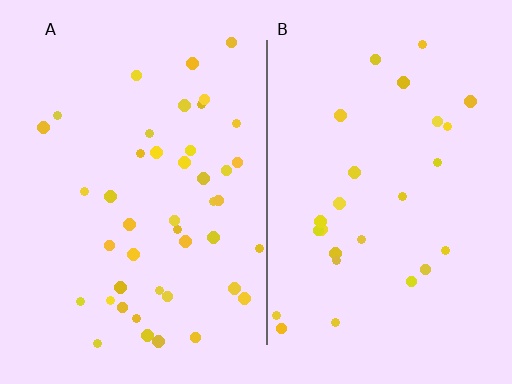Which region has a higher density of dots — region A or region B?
A (the left).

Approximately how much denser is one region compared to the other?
Approximately 1.7× — region A over region B.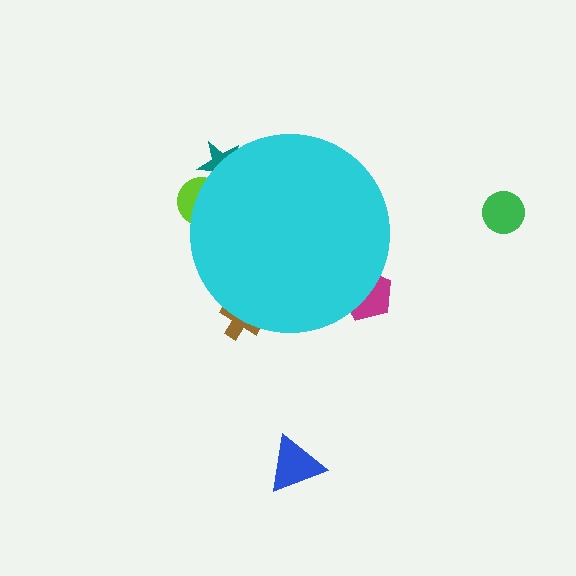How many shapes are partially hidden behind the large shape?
4 shapes are partially hidden.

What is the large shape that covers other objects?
A cyan circle.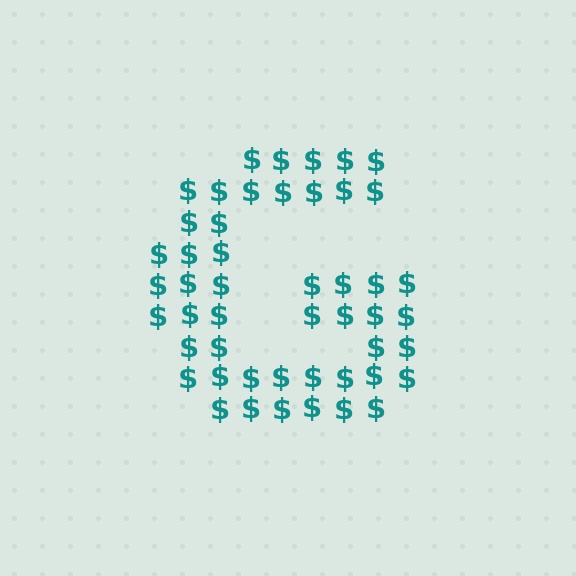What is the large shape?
The large shape is the letter G.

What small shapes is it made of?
It is made of small dollar signs.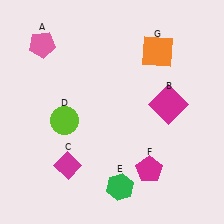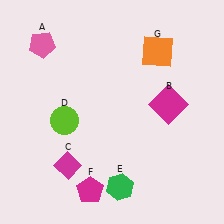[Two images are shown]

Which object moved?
The magenta pentagon (F) moved left.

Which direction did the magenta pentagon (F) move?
The magenta pentagon (F) moved left.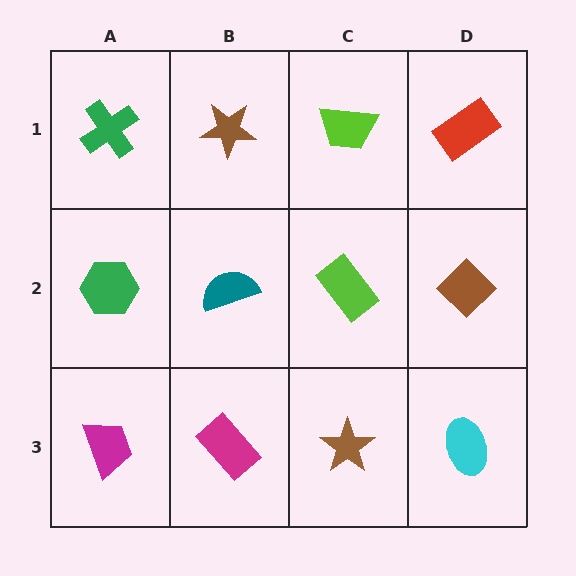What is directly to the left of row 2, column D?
A lime rectangle.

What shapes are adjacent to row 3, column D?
A brown diamond (row 2, column D), a brown star (row 3, column C).